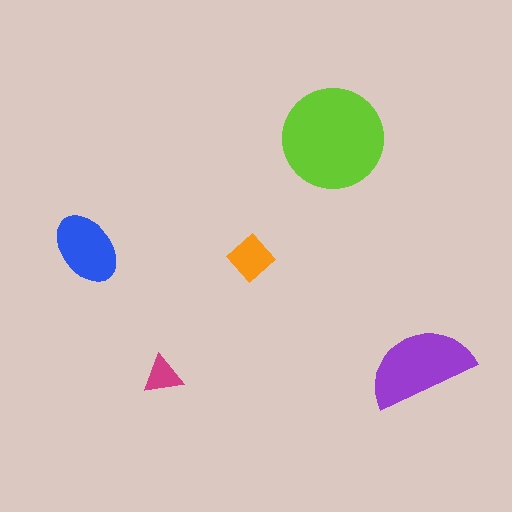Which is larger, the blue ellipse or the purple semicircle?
The purple semicircle.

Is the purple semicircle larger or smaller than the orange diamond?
Larger.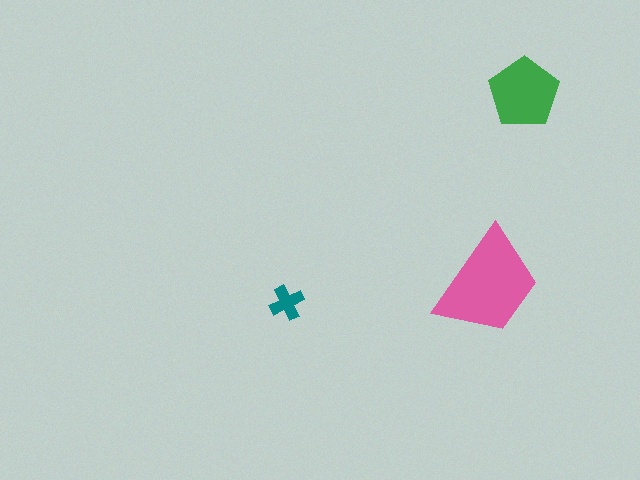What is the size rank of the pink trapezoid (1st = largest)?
1st.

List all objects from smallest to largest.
The teal cross, the green pentagon, the pink trapezoid.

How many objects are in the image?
There are 3 objects in the image.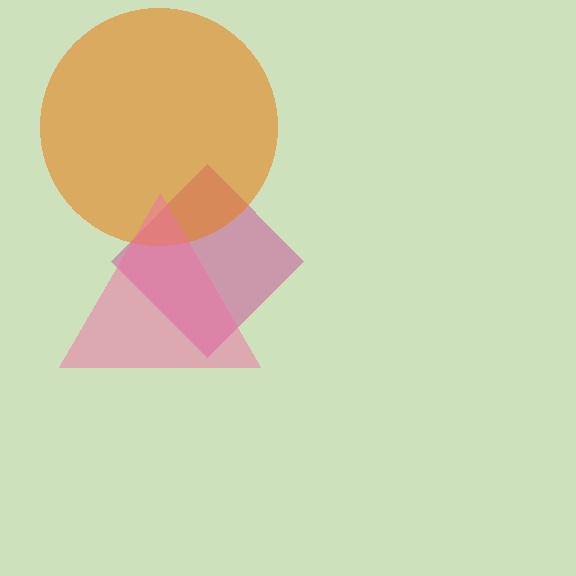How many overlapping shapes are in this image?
There are 3 overlapping shapes in the image.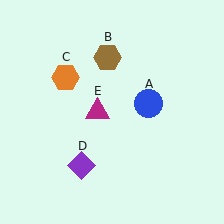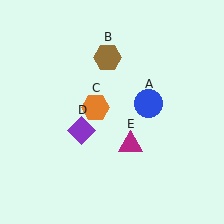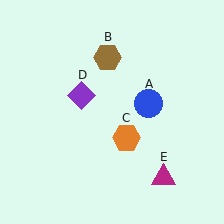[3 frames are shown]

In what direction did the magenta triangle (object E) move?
The magenta triangle (object E) moved down and to the right.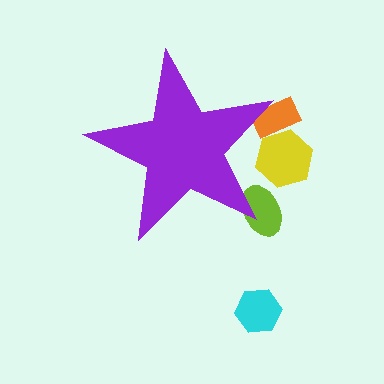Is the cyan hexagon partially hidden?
No, the cyan hexagon is fully visible.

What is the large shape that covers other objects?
A purple star.